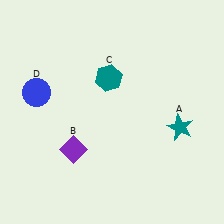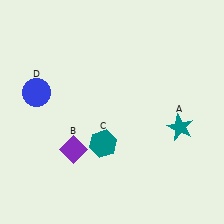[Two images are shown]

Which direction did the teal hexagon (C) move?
The teal hexagon (C) moved down.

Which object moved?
The teal hexagon (C) moved down.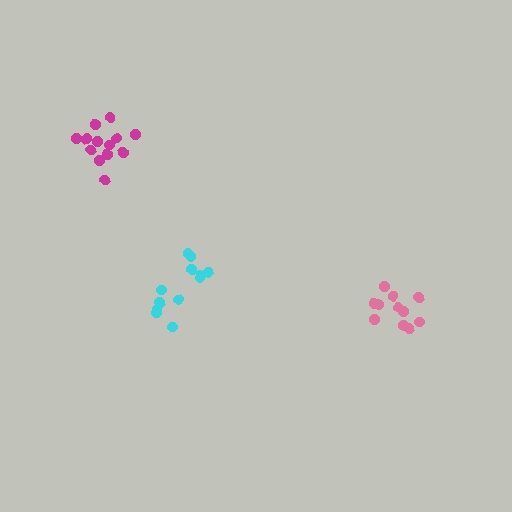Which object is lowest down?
The pink cluster is bottommost.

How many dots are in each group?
Group 1: 12 dots, Group 2: 11 dots, Group 3: 13 dots (36 total).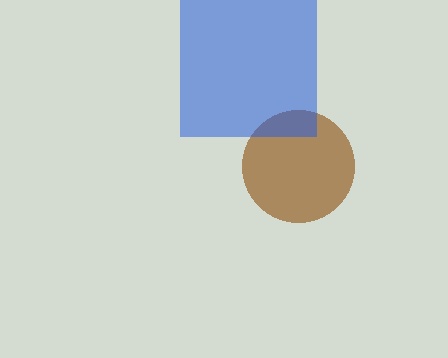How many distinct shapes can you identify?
There are 2 distinct shapes: a brown circle, a blue square.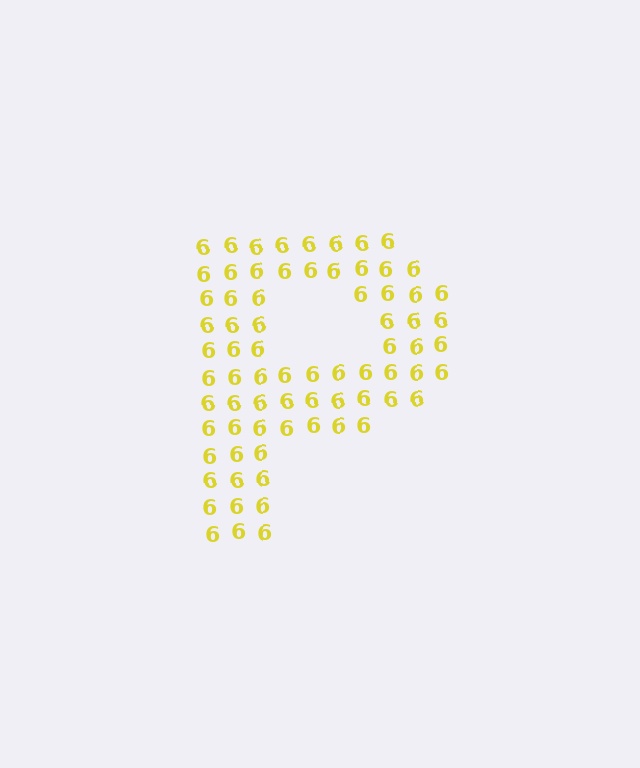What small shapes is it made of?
It is made of small digit 6's.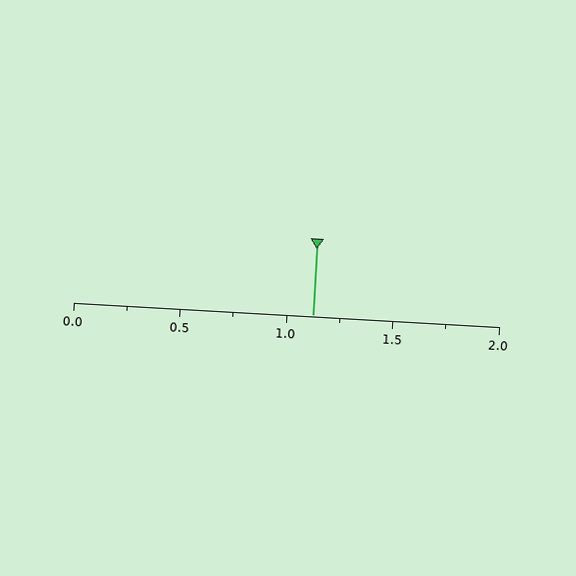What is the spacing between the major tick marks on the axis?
The major ticks are spaced 0.5 apart.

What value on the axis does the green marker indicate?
The marker indicates approximately 1.12.